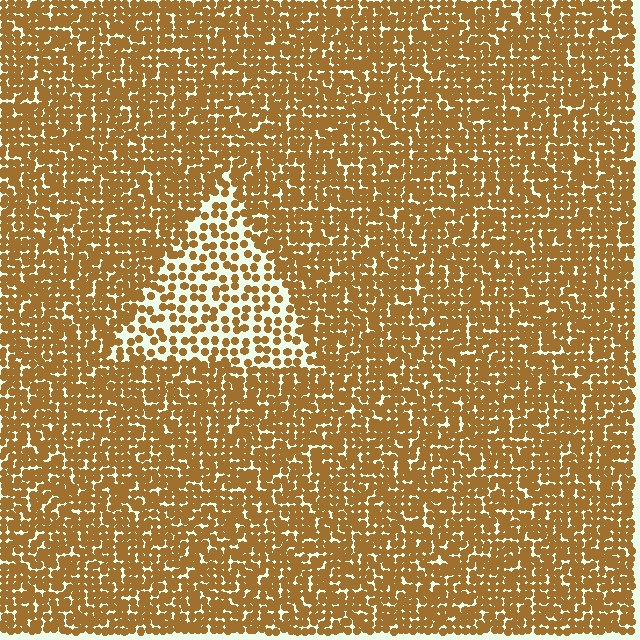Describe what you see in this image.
The image contains small brown elements arranged at two different densities. A triangle-shaped region is visible where the elements are less densely packed than the surrounding area.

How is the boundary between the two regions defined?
The boundary is defined by a change in element density (approximately 2.1x ratio). All elements are the same color, size, and shape.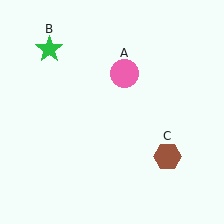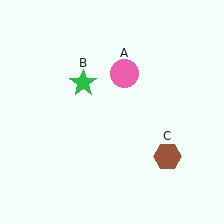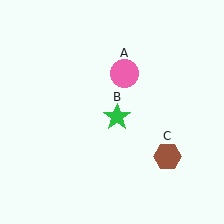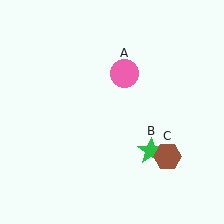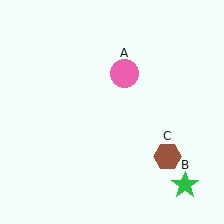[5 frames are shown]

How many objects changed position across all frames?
1 object changed position: green star (object B).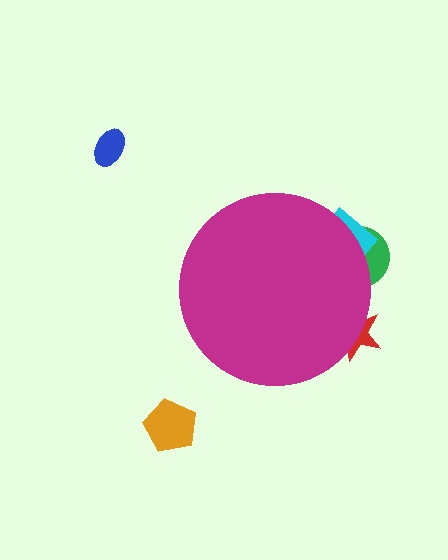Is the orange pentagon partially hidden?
No, the orange pentagon is fully visible.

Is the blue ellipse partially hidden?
No, the blue ellipse is fully visible.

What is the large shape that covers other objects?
A magenta circle.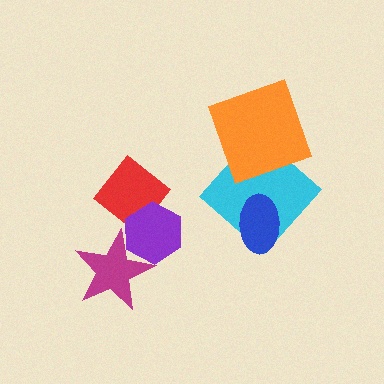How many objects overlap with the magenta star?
1 object overlaps with the magenta star.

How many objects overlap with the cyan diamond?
2 objects overlap with the cyan diamond.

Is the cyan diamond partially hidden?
Yes, it is partially covered by another shape.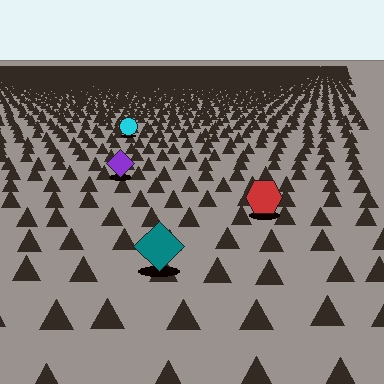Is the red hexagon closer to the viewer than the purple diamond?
Yes. The red hexagon is closer — you can tell from the texture gradient: the ground texture is coarser near it.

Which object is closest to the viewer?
The teal diamond is closest. The texture marks near it are larger and more spread out.